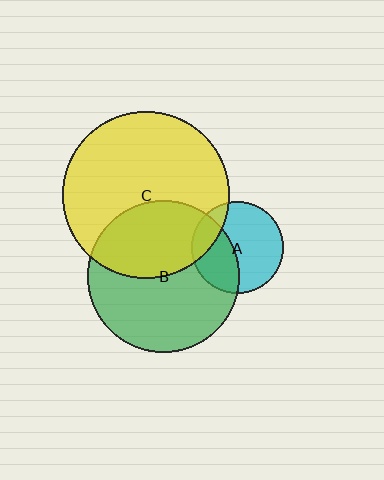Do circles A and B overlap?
Yes.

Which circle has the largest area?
Circle C (yellow).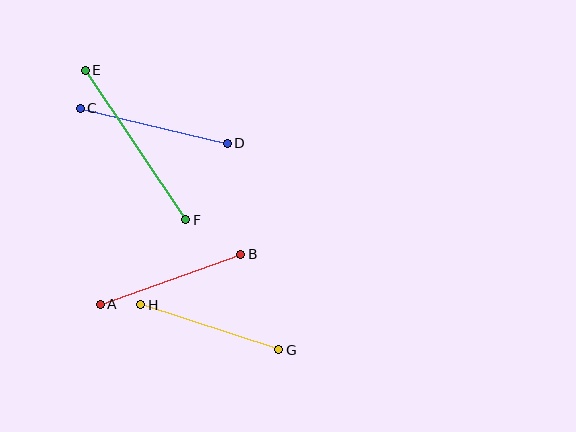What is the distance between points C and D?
The distance is approximately 151 pixels.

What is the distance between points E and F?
The distance is approximately 180 pixels.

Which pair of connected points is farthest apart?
Points E and F are farthest apart.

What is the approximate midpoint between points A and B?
The midpoint is at approximately (170, 279) pixels.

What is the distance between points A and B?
The distance is approximately 149 pixels.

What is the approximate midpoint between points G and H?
The midpoint is at approximately (210, 327) pixels.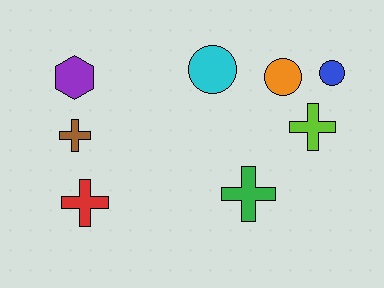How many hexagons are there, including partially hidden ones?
There is 1 hexagon.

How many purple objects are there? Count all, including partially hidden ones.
There is 1 purple object.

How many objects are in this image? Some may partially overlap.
There are 8 objects.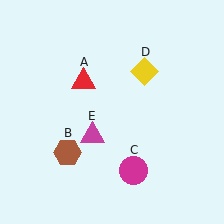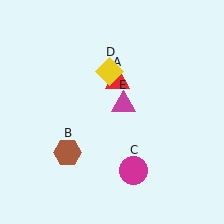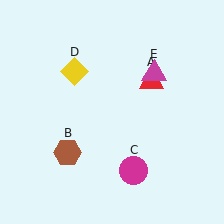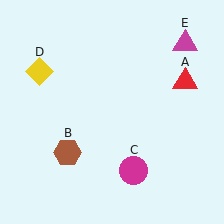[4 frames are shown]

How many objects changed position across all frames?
3 objects changed position: red triangle (object A), yellow diamond (object D), magenta triangle (object E).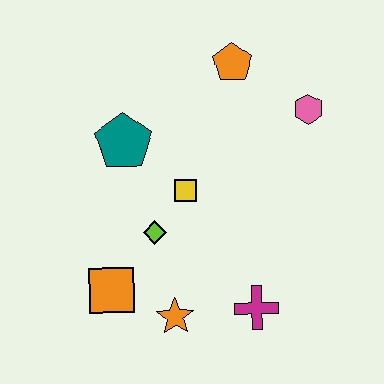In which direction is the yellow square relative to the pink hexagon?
The yellow square is to the left of the pink hexagon.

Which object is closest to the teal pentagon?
The yellow square is closest to the teal pentagon.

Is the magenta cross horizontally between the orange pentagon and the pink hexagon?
Yes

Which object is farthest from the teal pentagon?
The magenta cross is farthest from the teal pentagon.